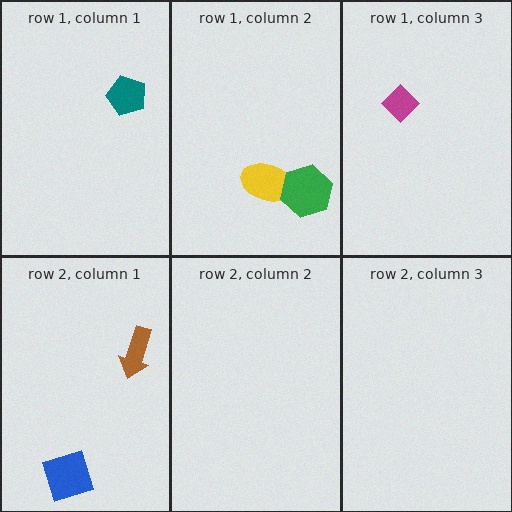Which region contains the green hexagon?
The row 1, column 2 region.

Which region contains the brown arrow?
The row 2, column 1 region.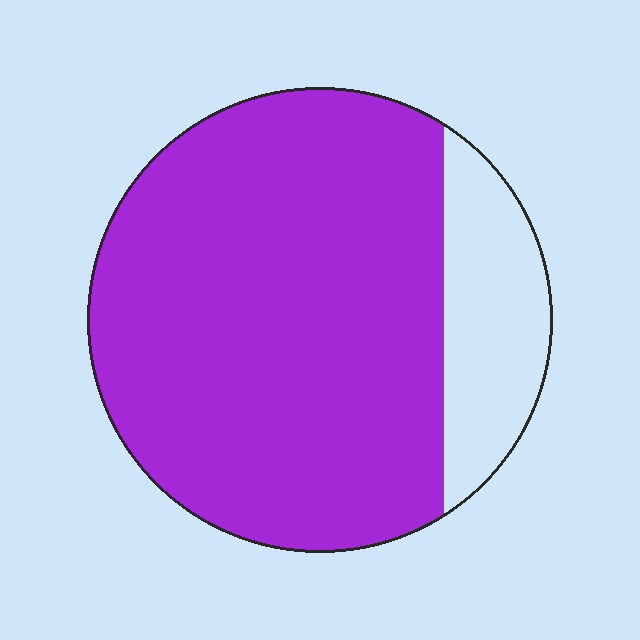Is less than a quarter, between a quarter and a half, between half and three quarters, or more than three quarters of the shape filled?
More than three quarters.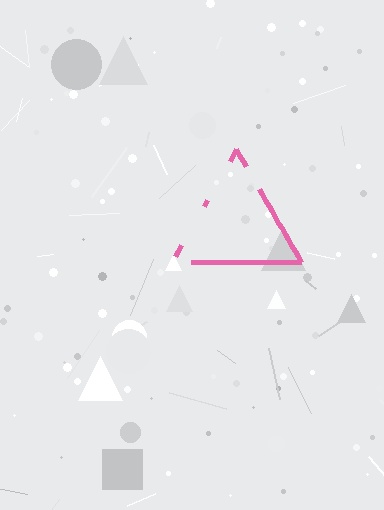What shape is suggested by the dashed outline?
The dashed outline suggests a triangle.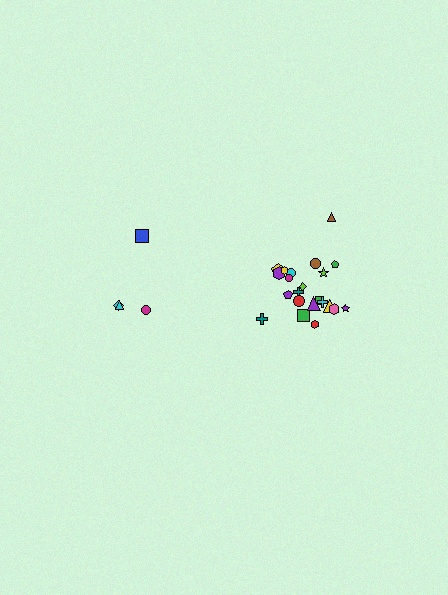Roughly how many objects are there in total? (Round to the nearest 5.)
Roughly 25 objects in total.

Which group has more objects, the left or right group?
The right group.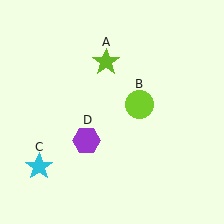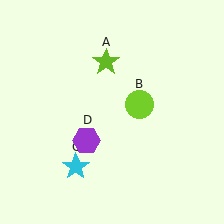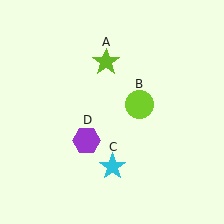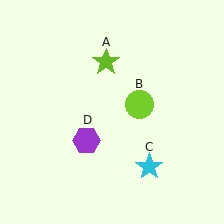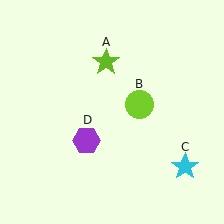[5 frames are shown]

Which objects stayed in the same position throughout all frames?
Lime star (object A) and lime circle (object B) and purple hexagon (object D) remained stationary.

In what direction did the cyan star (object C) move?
The cyan star (object C) moved right.